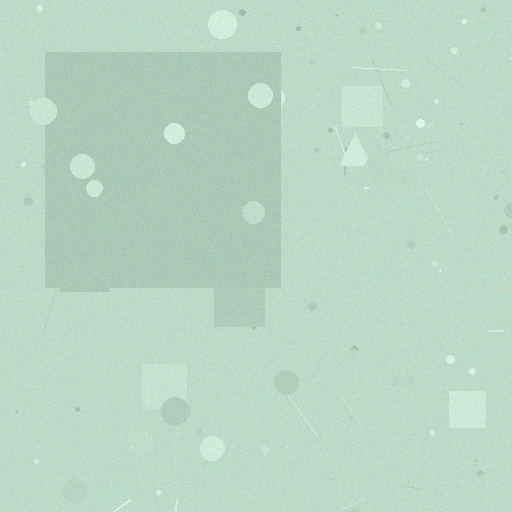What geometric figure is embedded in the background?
A square is embedded in the background.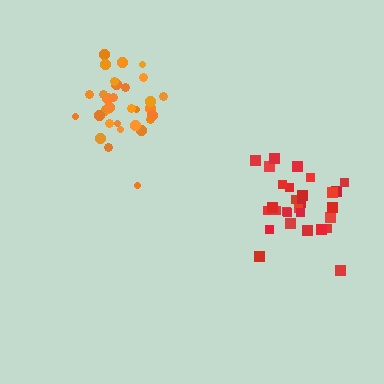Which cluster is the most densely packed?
Orange.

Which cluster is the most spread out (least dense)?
Red.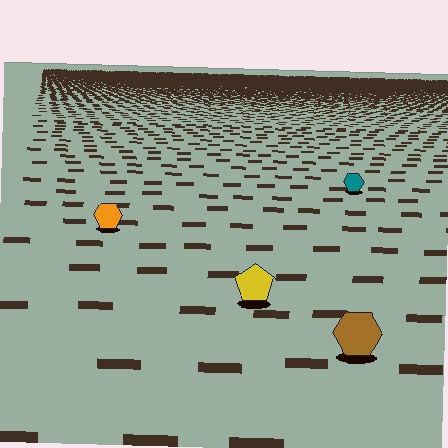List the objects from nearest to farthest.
From nearest to farthest: the brown hexagon, the yellow pentagon, the orange hexagon, the teal hexagon.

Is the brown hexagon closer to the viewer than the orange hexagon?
Yes. The brown hexagon is closer — you can tell from the texture gradient: the ground texture is coarser near it.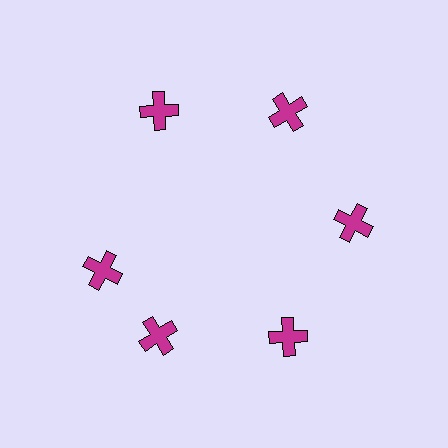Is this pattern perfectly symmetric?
No. The 6 magenta crosses are arranged in a ring, but one element near the 9 o'clock position is rotated out of alignment along the ring, breaking the 6-fold rotational symmetry.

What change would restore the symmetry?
The symmetry would be restored by rotating it back into even spacing with its neighbors so that all 6 crosses sit at equal angles and equal distance from the center.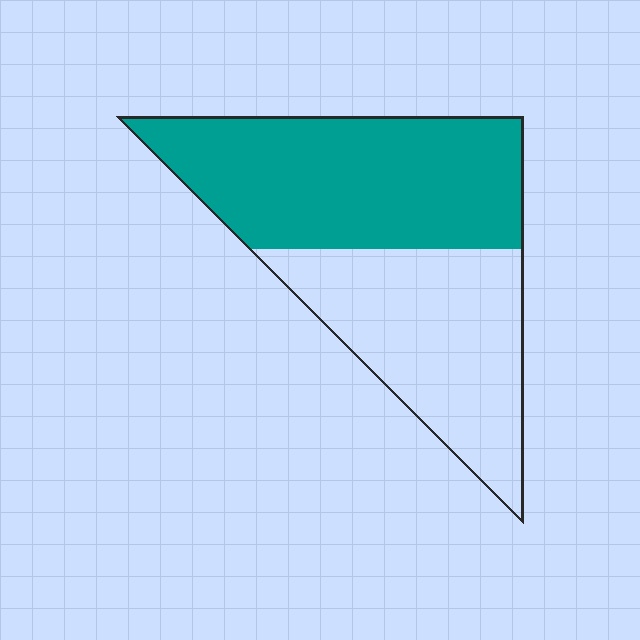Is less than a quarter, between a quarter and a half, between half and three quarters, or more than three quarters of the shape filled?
Between half and three quarters.